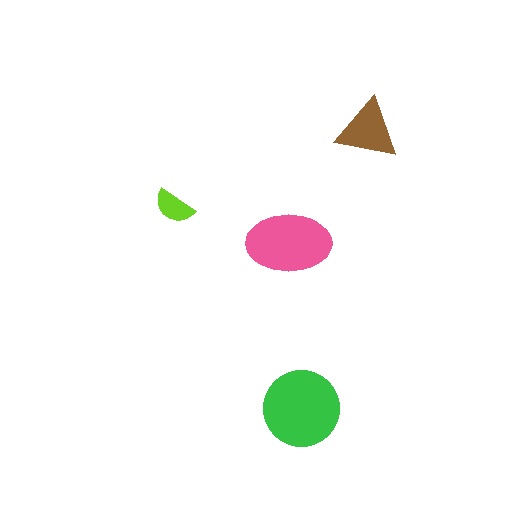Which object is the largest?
The green circle.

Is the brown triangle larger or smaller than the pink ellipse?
Smaller.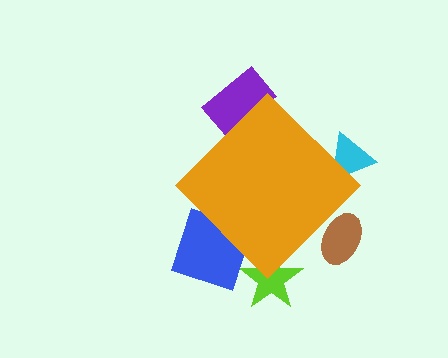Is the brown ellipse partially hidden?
Yes, the brown ellipse is partially hidden behind the orange diamond.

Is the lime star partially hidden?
Yes, the lime star is partially hidden behind the orange diamond.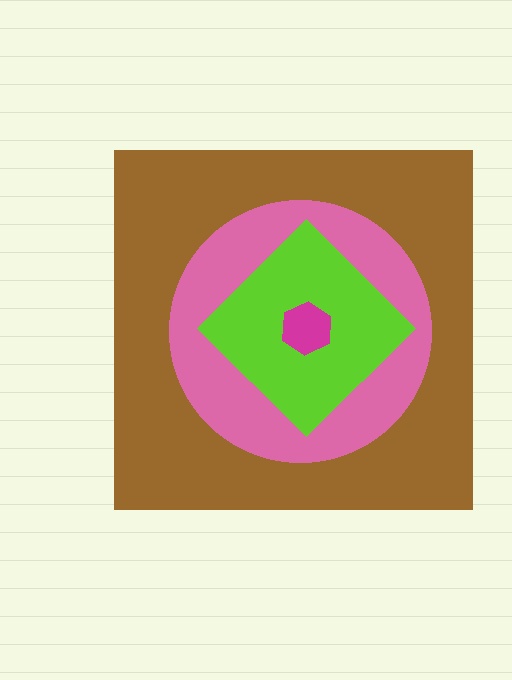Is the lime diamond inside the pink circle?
Yes.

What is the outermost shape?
The brown square.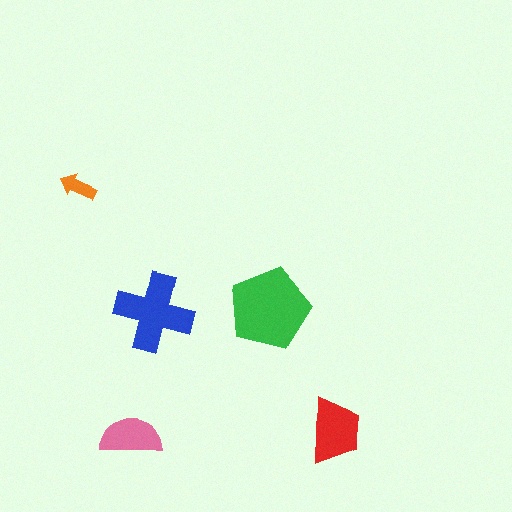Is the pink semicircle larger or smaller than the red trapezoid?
Smaller.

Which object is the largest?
The green pentagon.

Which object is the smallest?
The orange arrow.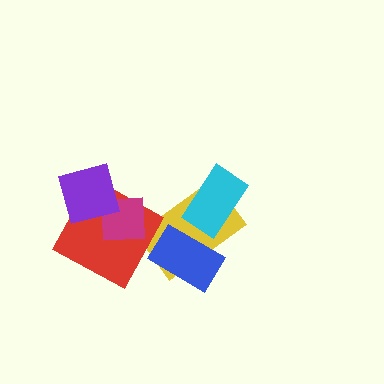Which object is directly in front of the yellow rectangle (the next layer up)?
The cyan rectangle is directly in front of the yellow rectangle.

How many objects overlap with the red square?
2 objects overlap with the red square.